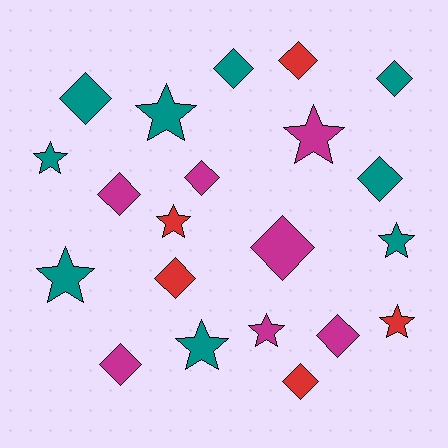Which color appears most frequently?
Teal, with 9 objects.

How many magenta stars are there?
There are 2 magenta stars.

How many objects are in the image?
There are 21 objects.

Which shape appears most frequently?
Diamond, with 12 objects.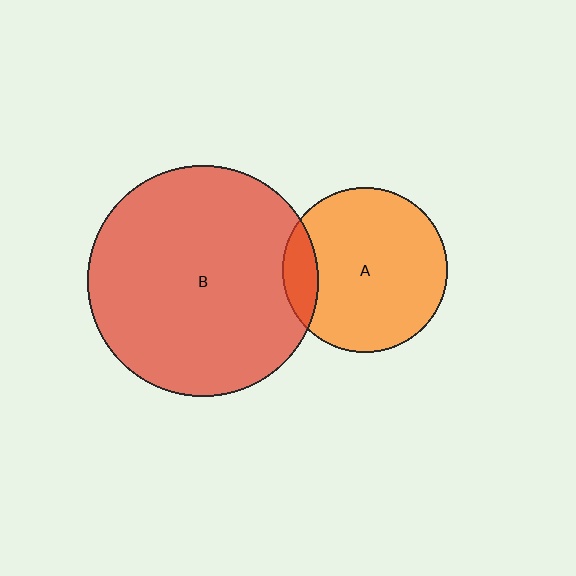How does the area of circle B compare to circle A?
Approximately 2.0 times.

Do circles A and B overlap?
Yes.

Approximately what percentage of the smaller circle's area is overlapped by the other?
Approximately 10%.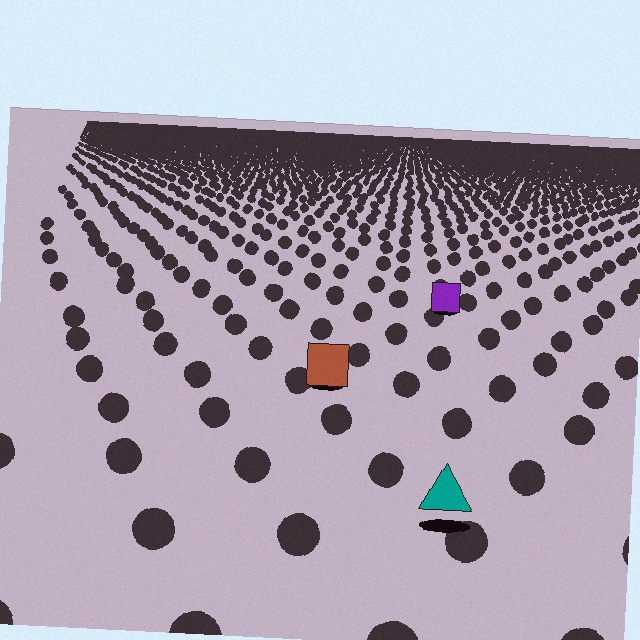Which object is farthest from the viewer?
The purple square is farthest from the viewer. It appears smaller and the ground texture around it is denser.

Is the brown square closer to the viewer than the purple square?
Yes. The brown square is closer — you can tell from the texture gradient: the ground texture is coarser near it.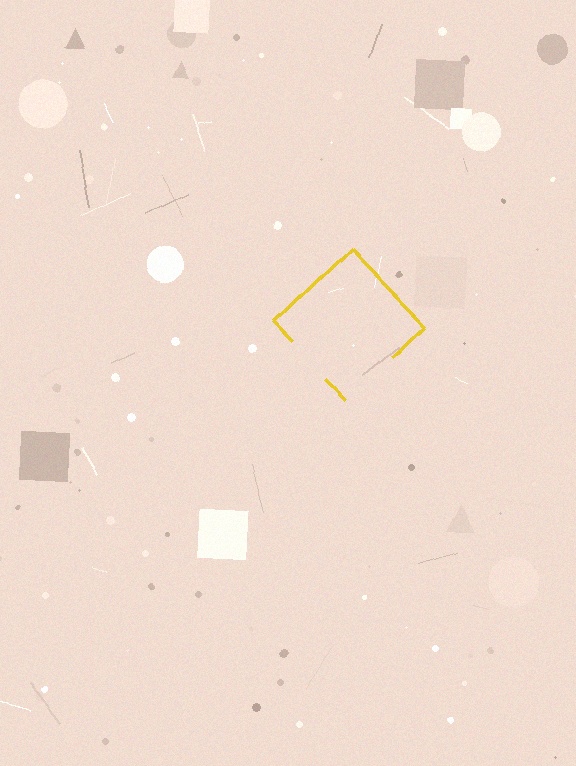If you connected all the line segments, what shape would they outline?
They would outline a diamond.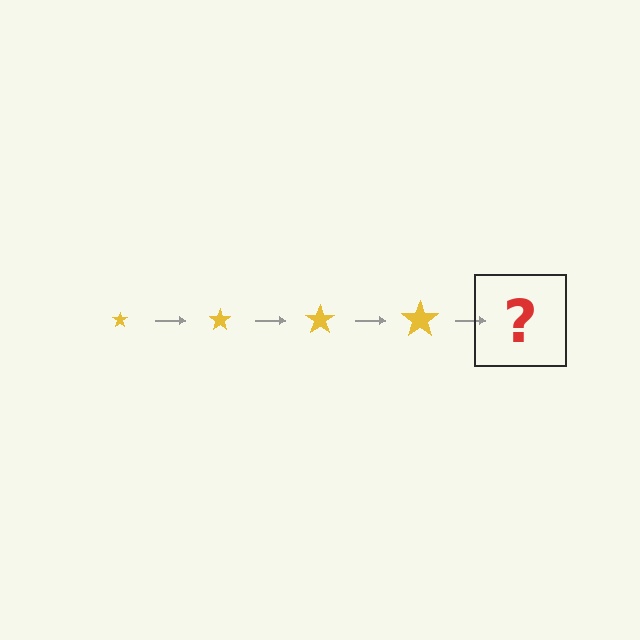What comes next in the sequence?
The next element should be a yellow star, larger than the previous one.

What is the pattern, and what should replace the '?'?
The pattern is that the star gets progressively larger each step. The '?' should be a yellow star, larger than the previous one.